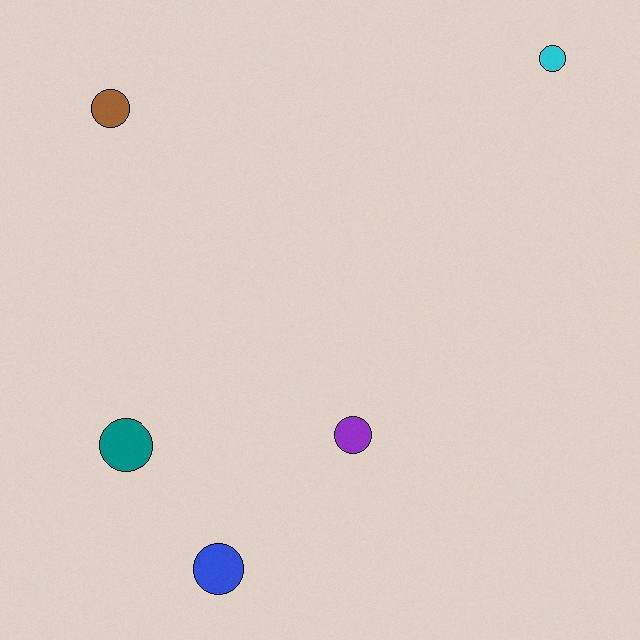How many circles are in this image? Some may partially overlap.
There are 5 circles.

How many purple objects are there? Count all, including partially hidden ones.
There is 1 purple object.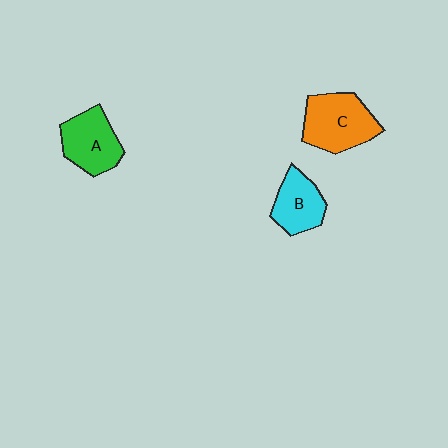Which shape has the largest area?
Shape C (orange).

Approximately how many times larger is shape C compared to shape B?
Approximately 1.4 times.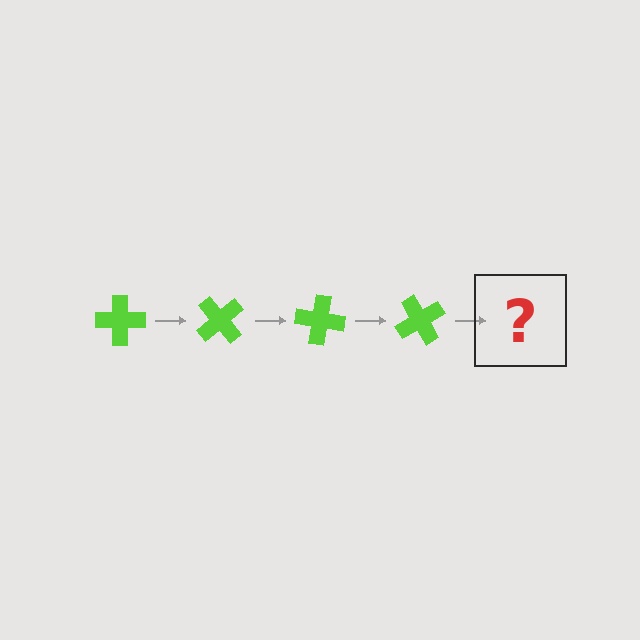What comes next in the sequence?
The next element should be a lime cross rotated 200 degrees.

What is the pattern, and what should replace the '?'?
The pattern is that the cross rotates 50 degrees each step. The '?' should be a lime cross rotated 200 degrees.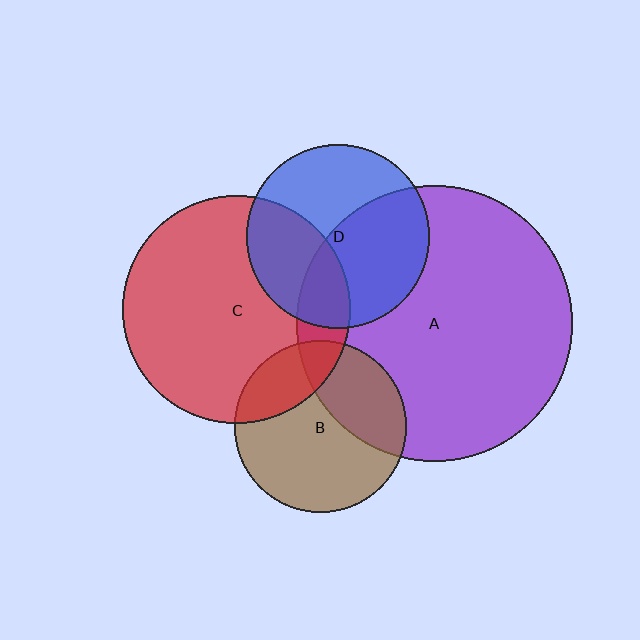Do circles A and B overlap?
Yes.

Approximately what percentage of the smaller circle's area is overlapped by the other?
Approximately 30%.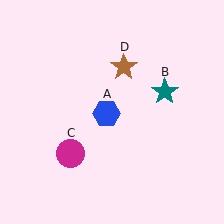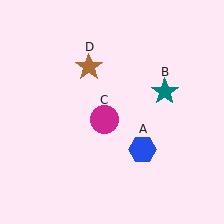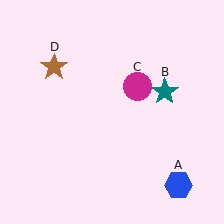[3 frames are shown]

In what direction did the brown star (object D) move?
The brown star (object D) moved left.